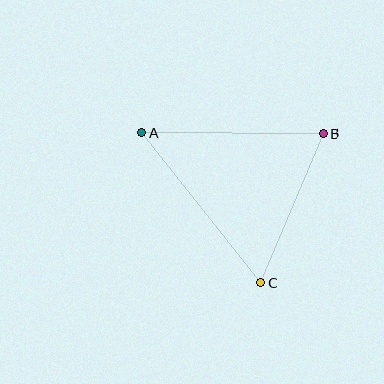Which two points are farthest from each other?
Points A and C are farthest from each other.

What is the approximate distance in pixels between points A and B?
The distance between A and B is approximately 181 pixels.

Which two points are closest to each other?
Points B and C are closest to each other.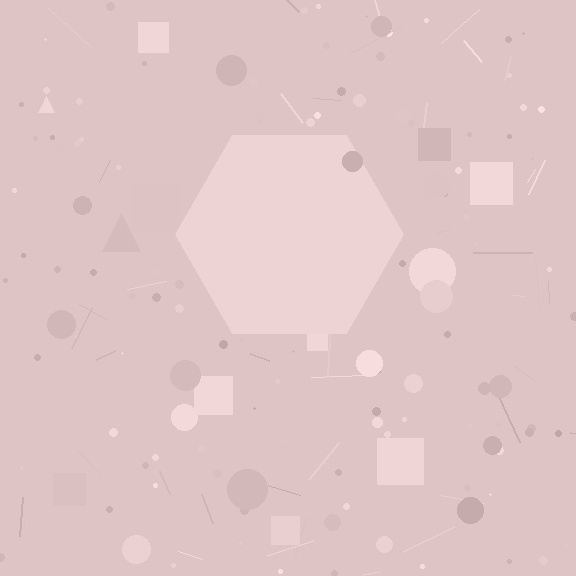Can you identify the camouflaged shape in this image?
The camouflaged shape is a hexagon.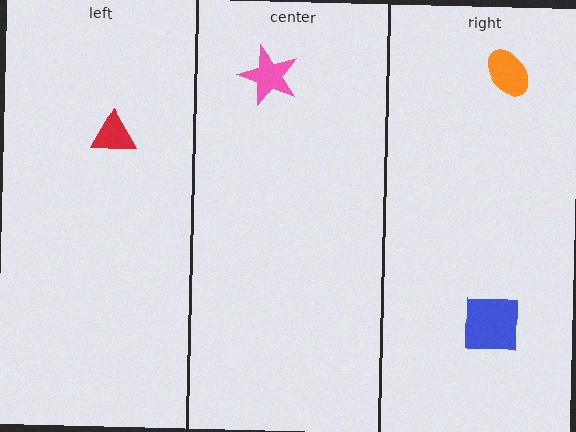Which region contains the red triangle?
The left region.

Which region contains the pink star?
The center region.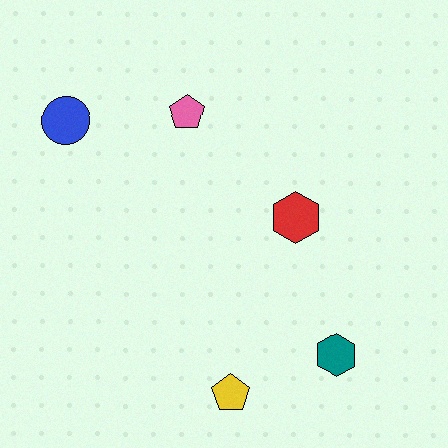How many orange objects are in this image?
There are no orange objects.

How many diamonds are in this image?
There are no diamonds.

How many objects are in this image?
There are 5 objects.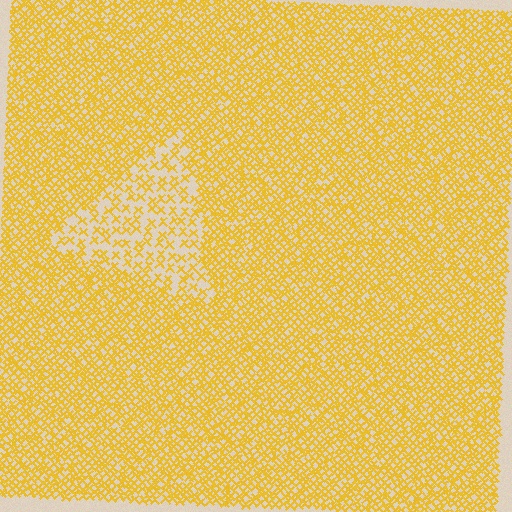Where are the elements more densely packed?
The elements are more densely packed outside the triangle boundary.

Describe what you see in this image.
The image contains small yellow elements arranged at two different densities. A triangle-shaped region is visible where the elements are less densely packed than the surrounding area.